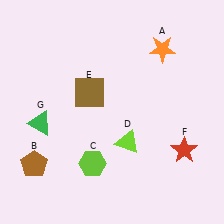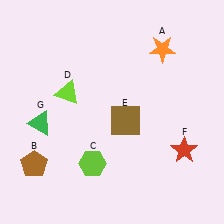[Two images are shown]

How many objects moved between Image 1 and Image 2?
2 objects moved between the two images.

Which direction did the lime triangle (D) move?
The lime triangle (D) moved left.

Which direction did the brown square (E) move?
The brown square (E) moved right.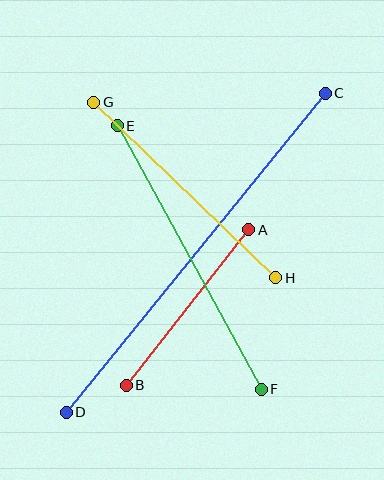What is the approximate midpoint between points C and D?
The midpoint is at approximately (196, 253) pixels.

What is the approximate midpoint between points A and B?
The midpoint is at approximately (187, 308) pixels.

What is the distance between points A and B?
The distance is approximately 198 pixels.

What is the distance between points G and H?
The distance is approximately 253 pixels.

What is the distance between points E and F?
The distance is approximately 300 pixels.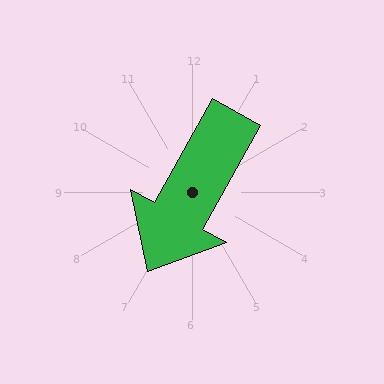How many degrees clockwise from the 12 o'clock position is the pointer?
Approximately 209 degrees.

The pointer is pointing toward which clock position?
Roughly 7 o'clock.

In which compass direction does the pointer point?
Southwest.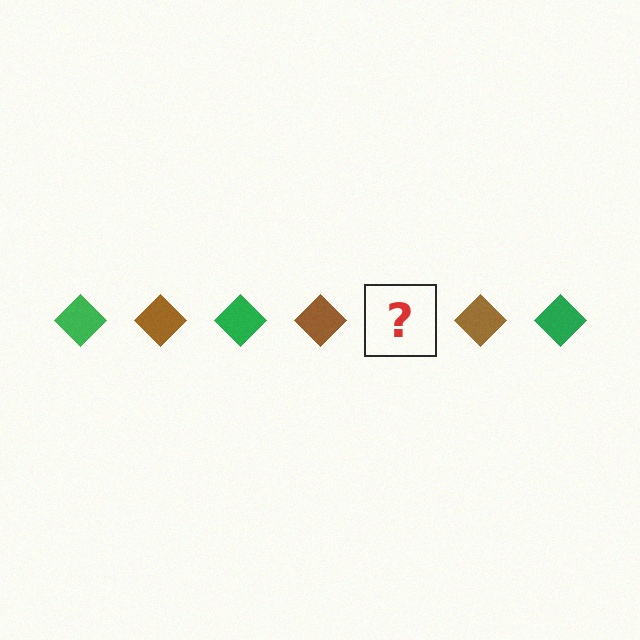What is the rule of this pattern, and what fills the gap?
The rule is that the pattern cycles through green, brown diamonds. The gap should be filled with a green diamond.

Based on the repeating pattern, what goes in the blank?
The blank should be a green diamond.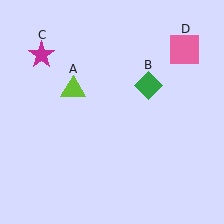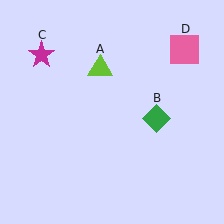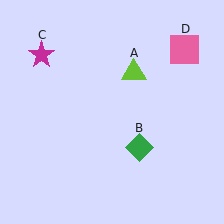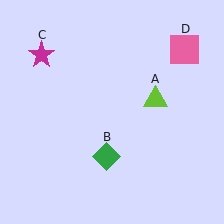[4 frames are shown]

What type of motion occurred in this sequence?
The lime triangle (object A), green diamond (object B) rotated clockwise around the center of the scene.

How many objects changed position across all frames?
2 objects changed position: lime triangle (object A), green diamond (object B).